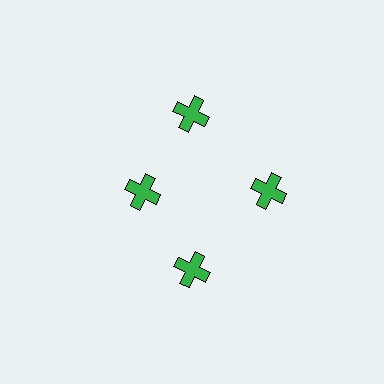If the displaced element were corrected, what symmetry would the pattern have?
It would have 4-fold rotational symmetry — the pattern would map onto itself every 90 degrees.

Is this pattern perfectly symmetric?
No. The 4 green crosses are arranged in a ring, but one element near the 9 o'clock position is pulled inward toward the center, breaking the 4-fold rotational symmetry.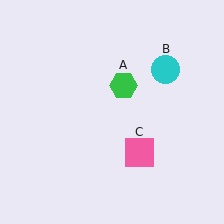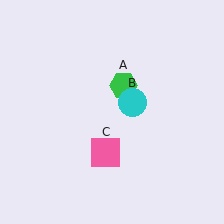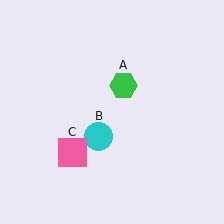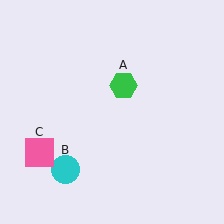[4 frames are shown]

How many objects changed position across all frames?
2 objects changed position: cyan circle (object B), pink square (object C).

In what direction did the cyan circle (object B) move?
The cyan circle (object B) moved down and to the left.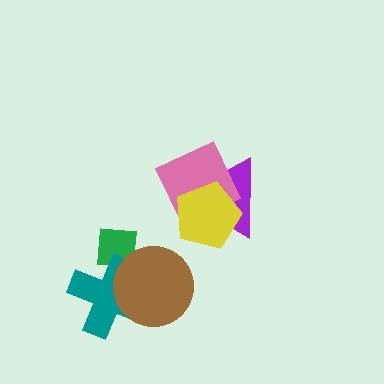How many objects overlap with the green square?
2 objects overlap with the green square.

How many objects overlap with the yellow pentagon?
2 objects overlap with the yellow pentagon.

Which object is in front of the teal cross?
The brown circle is in front of the teal cross.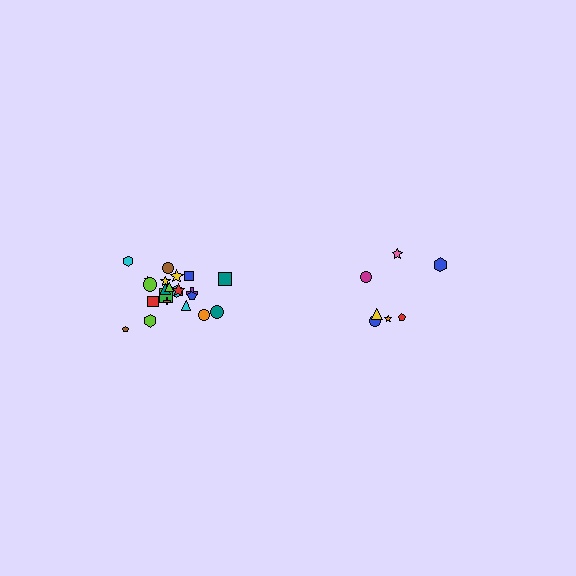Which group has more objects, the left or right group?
The left group.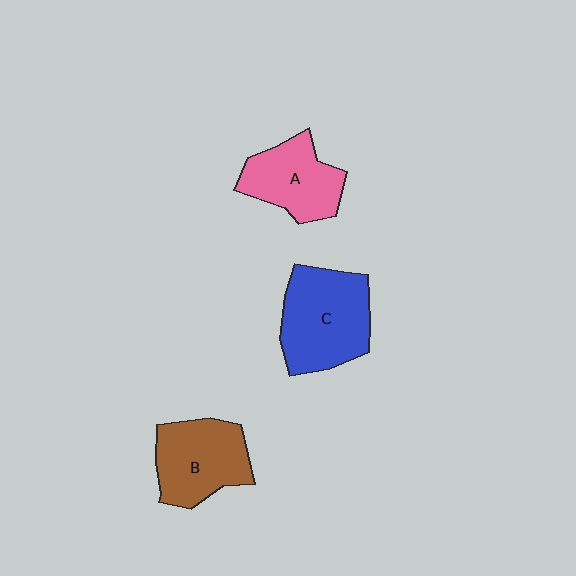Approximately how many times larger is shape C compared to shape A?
Approximately 1.3 times.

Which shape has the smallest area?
Shape A (pink).